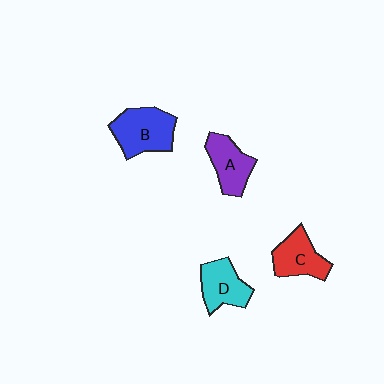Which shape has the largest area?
Shape B (blue).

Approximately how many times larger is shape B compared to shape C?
Approximately 1.3 times.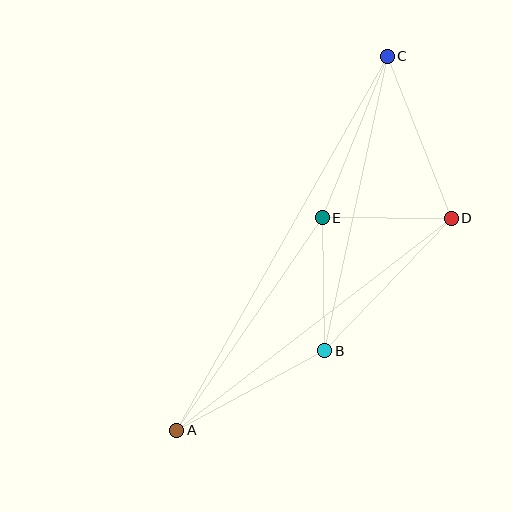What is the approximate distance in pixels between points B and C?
The distance between B and C is approximately 301 pixels.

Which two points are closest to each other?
Points D and E are closest to each other.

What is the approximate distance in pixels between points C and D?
The distance between C and D is approximately 174 pixels.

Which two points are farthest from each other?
Points A and C are farthest from each other.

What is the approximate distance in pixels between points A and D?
The distance between A and D is approximately 347 pixels.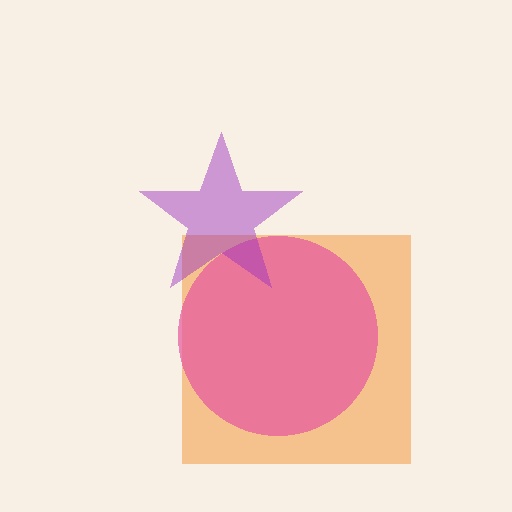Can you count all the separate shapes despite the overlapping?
Yes, there are 3 separate shapes.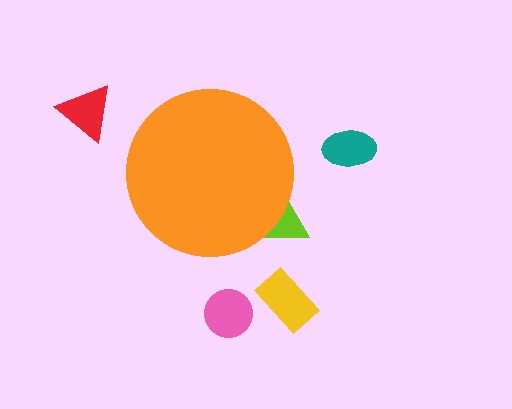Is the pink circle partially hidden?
No, the pink circle is fully visible.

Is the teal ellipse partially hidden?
No, the teal ellipse is fully visible.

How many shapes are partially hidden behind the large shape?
1 shape is partially hidden.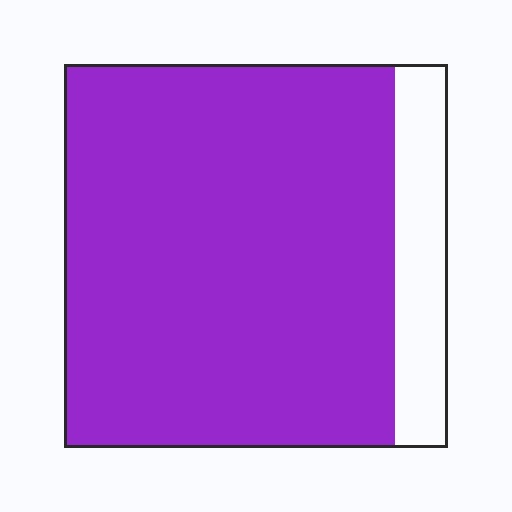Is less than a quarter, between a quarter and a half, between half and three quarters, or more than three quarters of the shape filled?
More than three quarters.